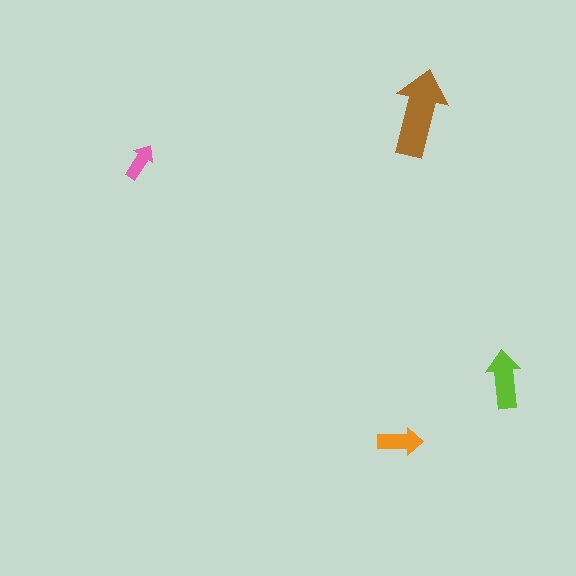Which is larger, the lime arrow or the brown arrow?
The brown one.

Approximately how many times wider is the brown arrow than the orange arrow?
About 2 times wider.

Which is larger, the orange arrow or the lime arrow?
The lime one.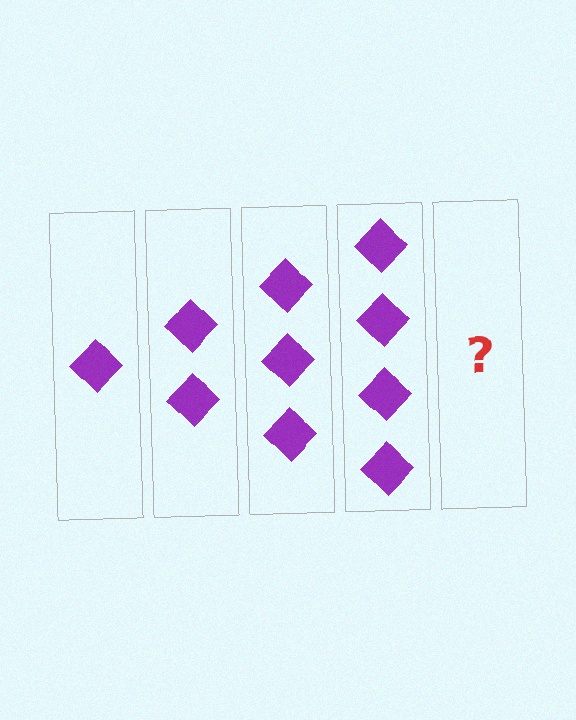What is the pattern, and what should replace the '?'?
The pattern is that each step adds one more diamond. The '?' should be 5 diamonds.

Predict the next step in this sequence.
The next step is 5 diamonds.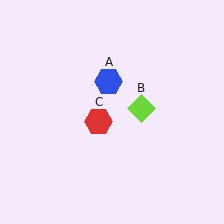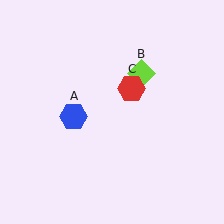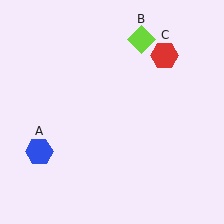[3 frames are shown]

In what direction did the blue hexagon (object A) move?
The blue hexagon (object A) moved down and to the left.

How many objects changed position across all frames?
3 objects changed position: blue hexagon (object A), lime diamond (object B), red hexagon (object C).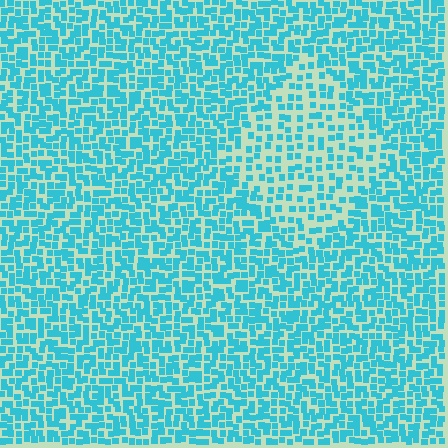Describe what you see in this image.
The image contains small cyan elements arranged at two different densities. A diamond-shaped region is visible where the elements are less densely packed than the surrounding area.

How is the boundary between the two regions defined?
The boundary is defined by a change in element density (approximately 1.8x ratio). All elements are the same color, size, and shape.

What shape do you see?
I see a diamond.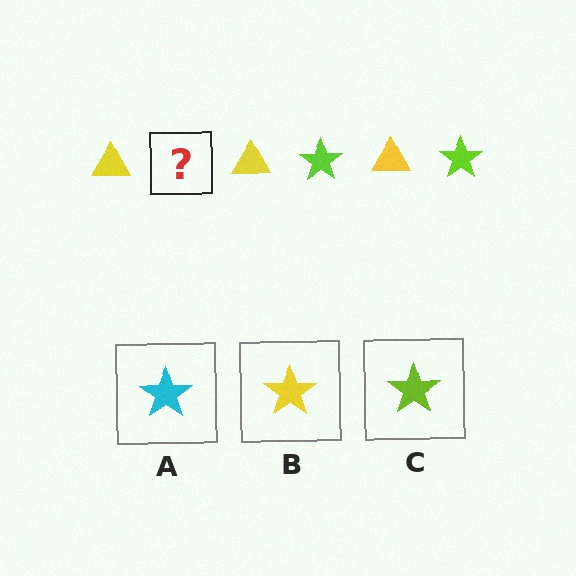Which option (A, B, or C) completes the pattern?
C.